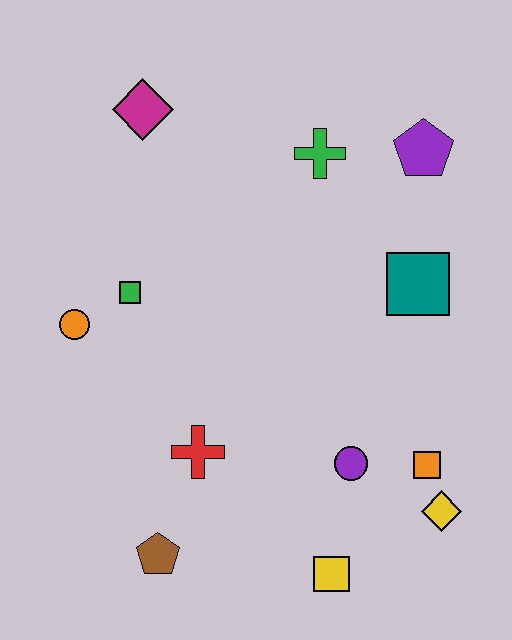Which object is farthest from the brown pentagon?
The purple pentagon is farthest from the brown pentagon.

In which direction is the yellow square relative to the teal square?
The yellow square is below the teal square.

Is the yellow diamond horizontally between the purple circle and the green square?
No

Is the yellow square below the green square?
Yes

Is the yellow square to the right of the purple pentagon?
No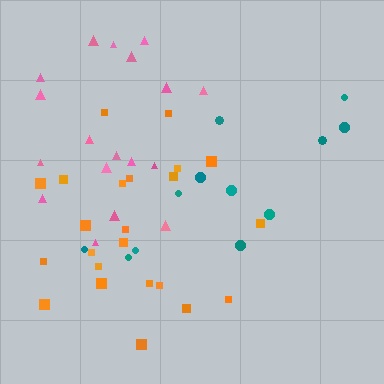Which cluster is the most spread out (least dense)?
Teal.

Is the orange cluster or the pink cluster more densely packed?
Orange.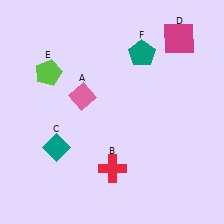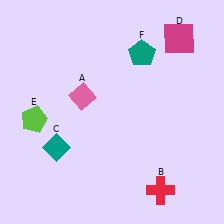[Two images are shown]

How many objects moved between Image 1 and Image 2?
2 objects moved between the two images.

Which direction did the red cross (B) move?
The red cross (B) moved right.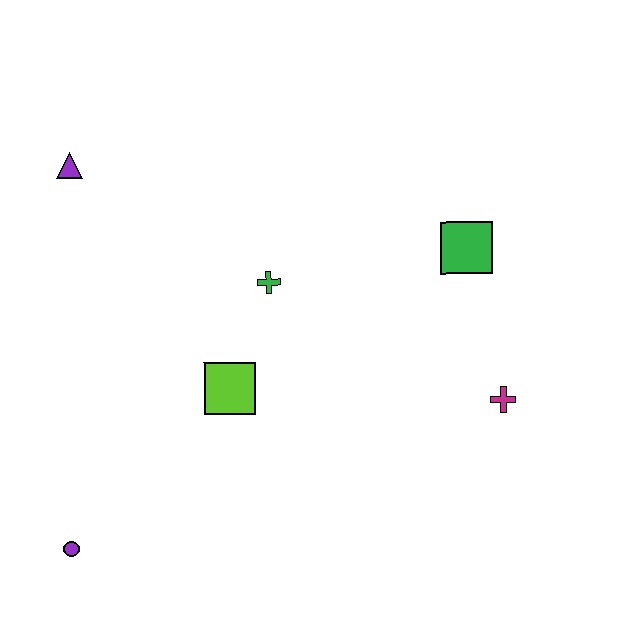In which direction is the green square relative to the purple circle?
The green square is to the right of the purple circle.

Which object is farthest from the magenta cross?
The purple triangle is farthest from the magenta cross.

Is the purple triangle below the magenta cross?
No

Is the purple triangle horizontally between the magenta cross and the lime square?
No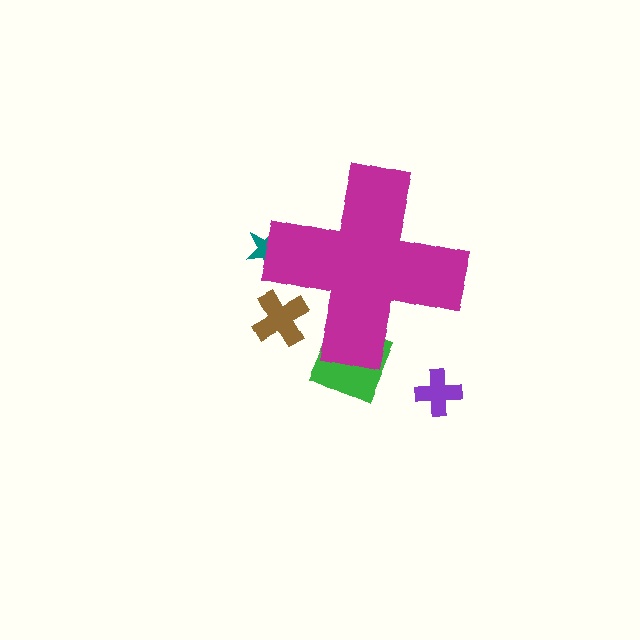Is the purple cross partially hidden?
No, the purple cross is fully visible.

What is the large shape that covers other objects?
A magenta cross.